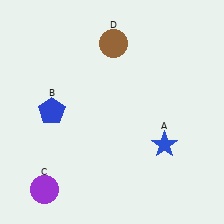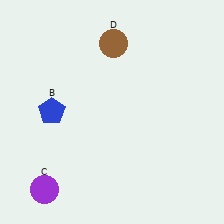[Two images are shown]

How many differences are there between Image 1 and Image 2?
There is 1 difference between the two images.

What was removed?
The blue star (A) was removed in Image 2.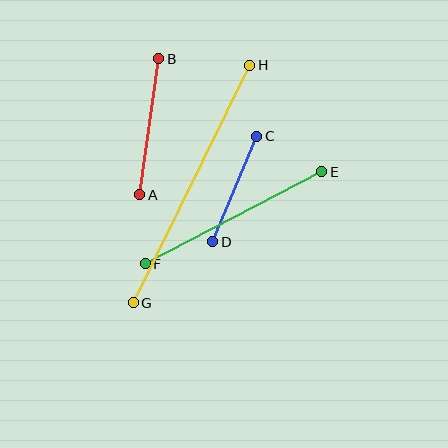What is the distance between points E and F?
The distance is approximately 199 pixels.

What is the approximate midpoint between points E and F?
The midpoint is at approximately (233, 218) pixels.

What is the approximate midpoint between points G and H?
The midpoint is at approximately (191, 184) pixels.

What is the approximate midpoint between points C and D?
The midpoint is at approximately (235, 189) pixels.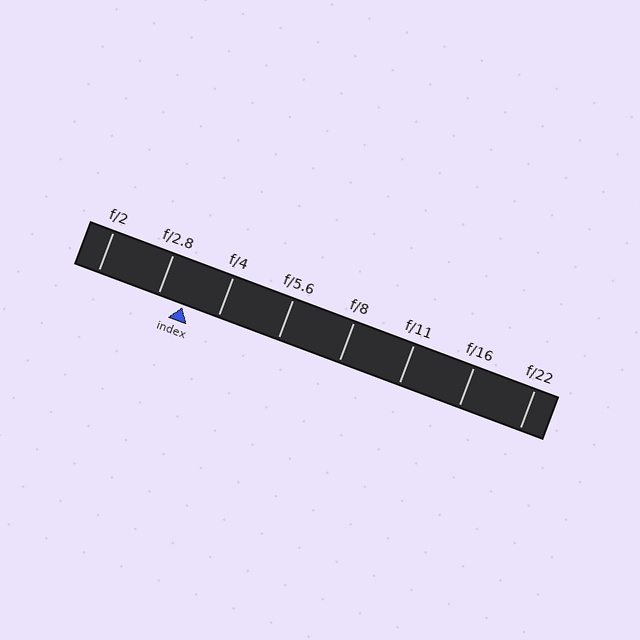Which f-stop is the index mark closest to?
The index mark is closest to f/2.8.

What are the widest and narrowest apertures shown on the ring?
The widest aperture shown is f/2 and the narrowest is f/22.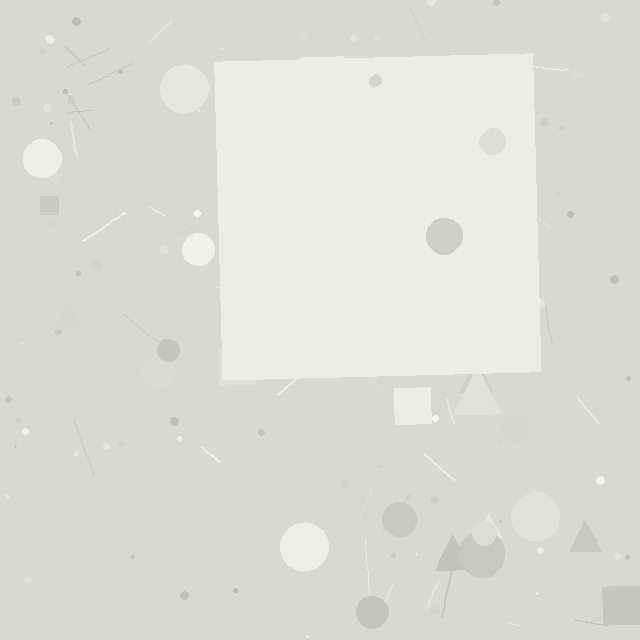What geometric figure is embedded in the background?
A square is embedded in the background.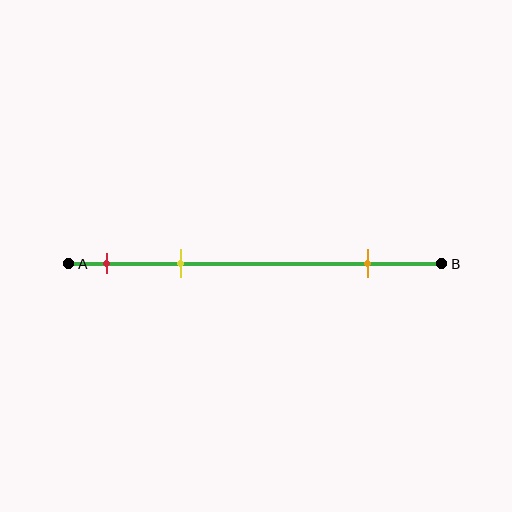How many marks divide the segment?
There are 3 marks dividing the segment.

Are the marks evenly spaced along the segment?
No, the marks are not evenly spaced.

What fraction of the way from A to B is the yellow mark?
The yellow mark is approximately 30% (0.3) of the way from A to B.